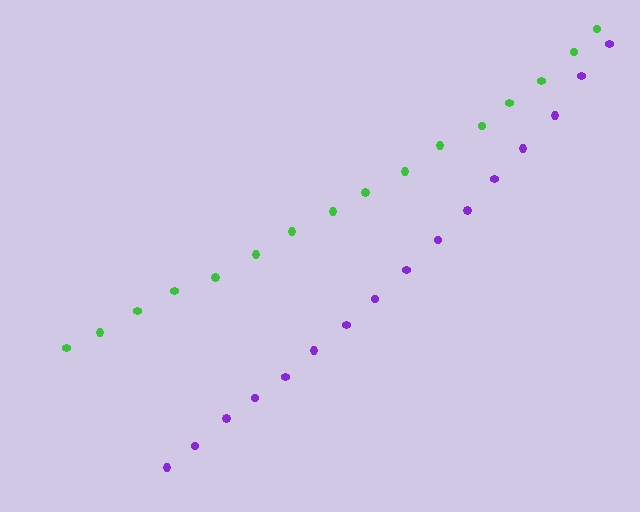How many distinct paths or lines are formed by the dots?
There are 2 distinct paths.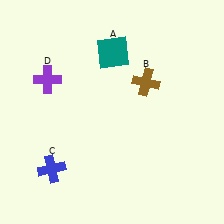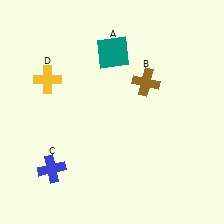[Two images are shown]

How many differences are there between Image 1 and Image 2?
There is 1 difference between the two images.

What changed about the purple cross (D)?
In Image 1, D is purple. In Image 2, it changed to yellow.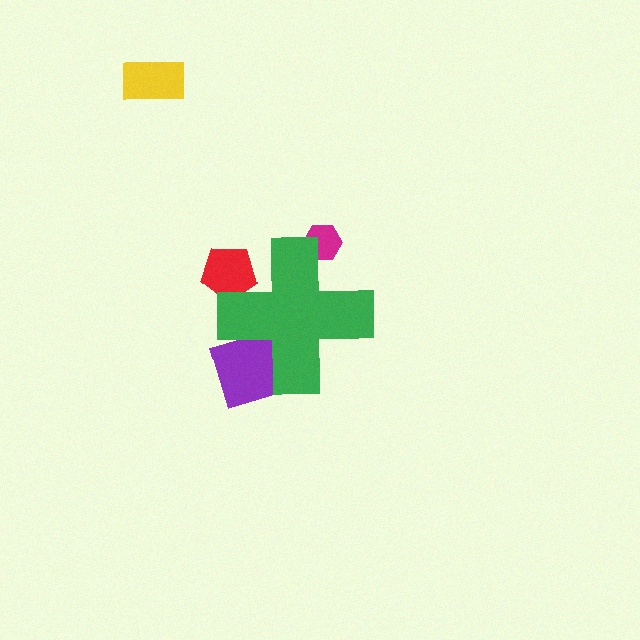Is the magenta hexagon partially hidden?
Yes, the magenta hexagon is partially hidden behind the green cross.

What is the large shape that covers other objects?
A green cross.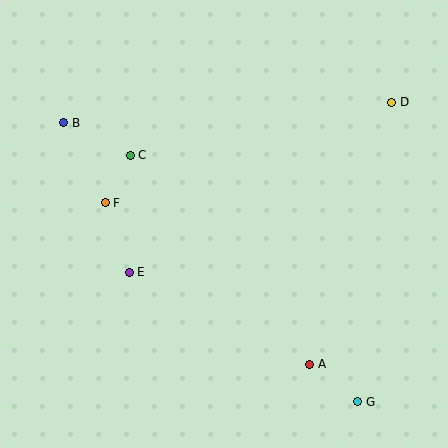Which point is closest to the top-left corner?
Point B is closest to the top-left corner.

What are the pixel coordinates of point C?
Point C is at (130, 155).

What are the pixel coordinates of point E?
Point E is at (129, 272).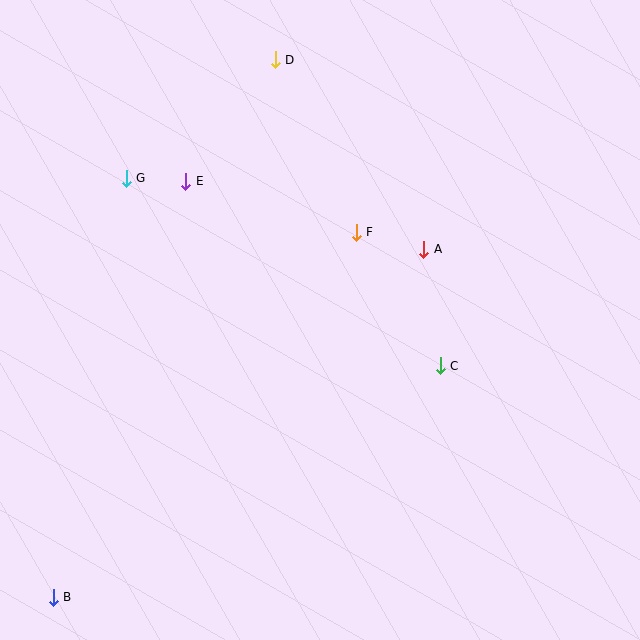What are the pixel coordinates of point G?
Point G is at (126, 178).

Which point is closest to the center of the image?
Point F at (356, 232) is closest to the center.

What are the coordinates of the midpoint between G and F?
The midpoint between G and F is at (241, 205).